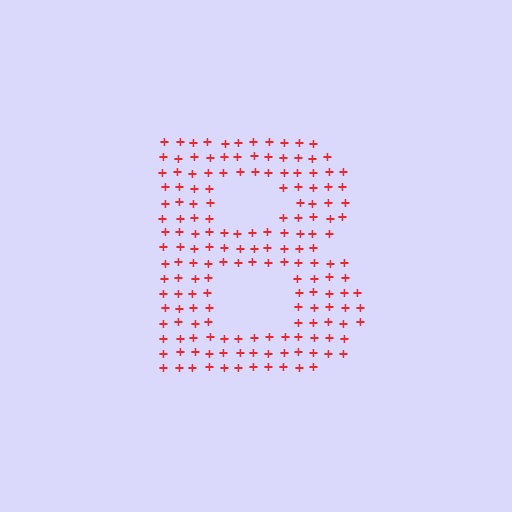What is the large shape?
The large shape is the letter B.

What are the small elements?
The small elements are plus signs.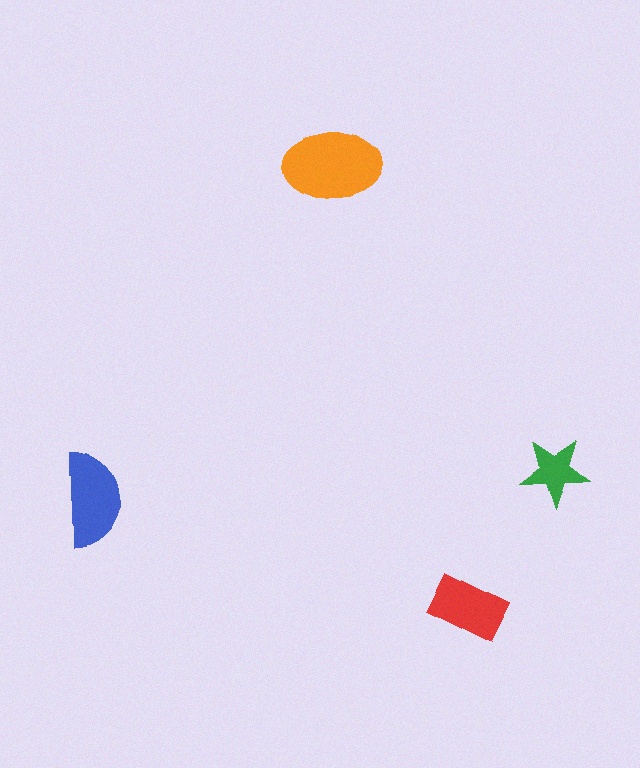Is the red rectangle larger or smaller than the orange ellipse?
Smaller.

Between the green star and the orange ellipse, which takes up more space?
The orange ellipse.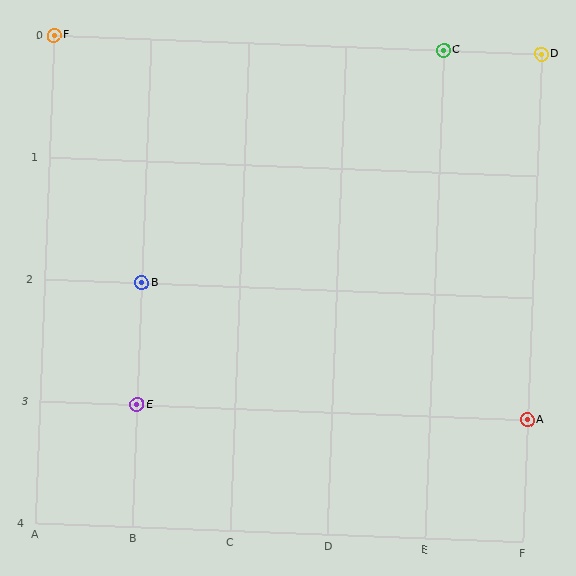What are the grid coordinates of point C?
Point C is at grid coordinates (E, 0).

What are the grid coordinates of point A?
Point A is at grid coordinates (F, 3).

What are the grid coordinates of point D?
Point D is at grid coordinates (F, 0).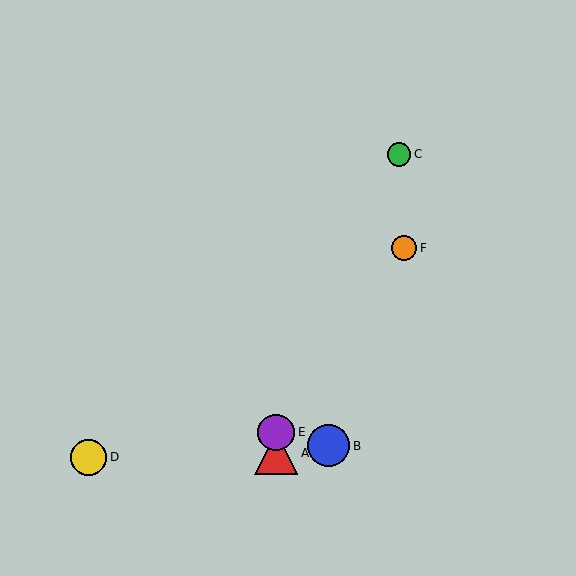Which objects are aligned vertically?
Objects A, E are aligned vertically.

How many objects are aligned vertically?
2 objects (A, E) are aligned vertically.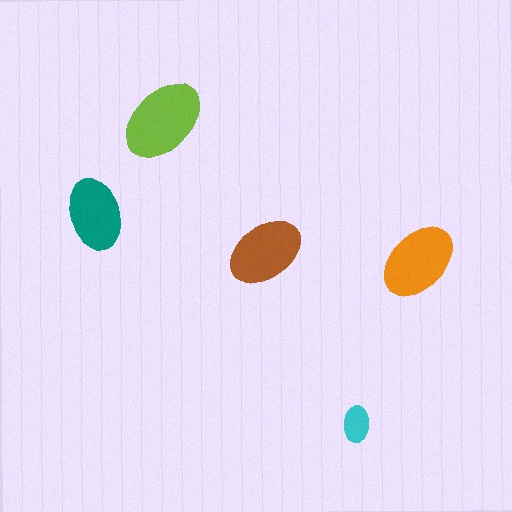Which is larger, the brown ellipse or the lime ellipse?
The lime one.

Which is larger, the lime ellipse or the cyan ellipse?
The lime one.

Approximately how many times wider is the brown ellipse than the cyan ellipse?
About 2 times wider.